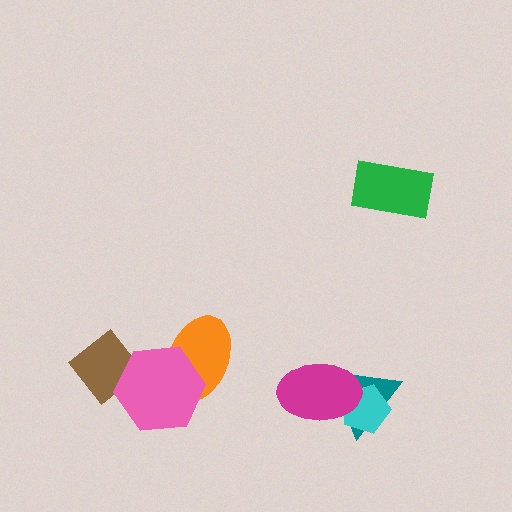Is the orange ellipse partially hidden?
Yes, it is partially covered by another shape.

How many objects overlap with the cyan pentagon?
2 objects overlap with the cyan pentagon.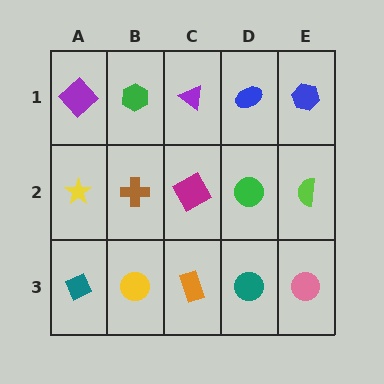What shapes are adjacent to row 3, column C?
A magenta square (row 2, column C), a yellow circle (row 3, column B), a teal circle (row 3, column D).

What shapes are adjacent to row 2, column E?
A blue hexagon (row 1, column E), a pink circle (row 3, column E), a green circle (row 2, column D).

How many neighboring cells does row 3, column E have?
2.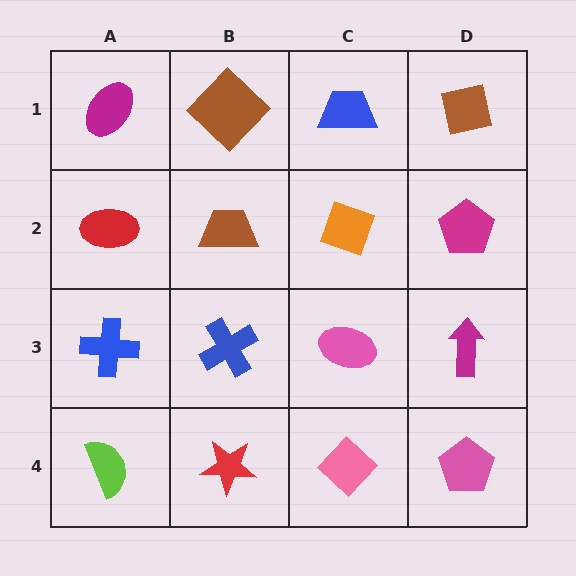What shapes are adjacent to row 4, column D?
A magenta arrow (row 3, column D), a pink diamond (row 4, column C).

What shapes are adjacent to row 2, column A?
A magenta ellipse (row 1, column A), a blue cross (row 3, column A), a brown trapezoid (row 2, column B).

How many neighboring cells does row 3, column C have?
4.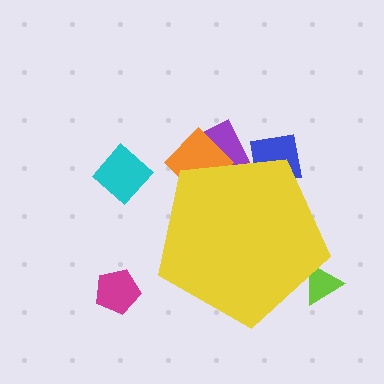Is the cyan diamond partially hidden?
No, the cyan diamond is fully visible.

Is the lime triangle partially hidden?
Yes, the lime triangle is partially hidden behind the yellow pentagon.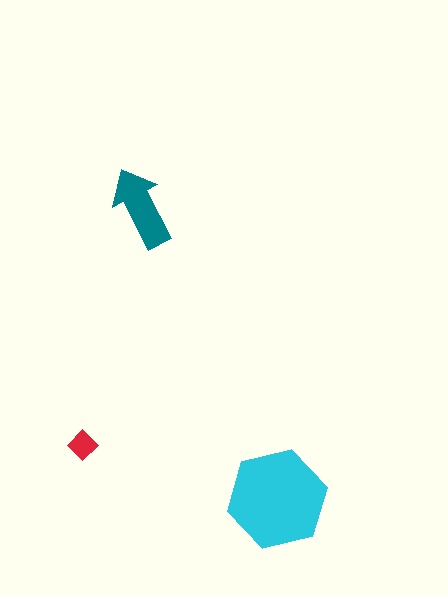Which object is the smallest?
The red diamond.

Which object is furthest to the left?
The red diamond is leftmost.